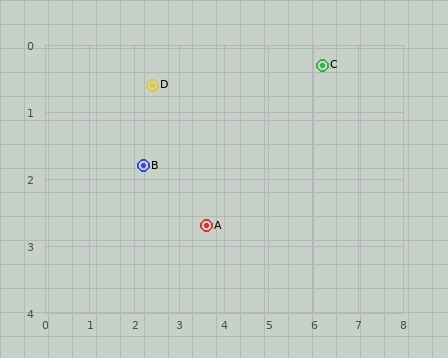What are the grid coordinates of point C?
Point C is at approximately (6.2, 0.3).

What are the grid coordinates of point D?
Point D is at approximately (2.4, 0.6).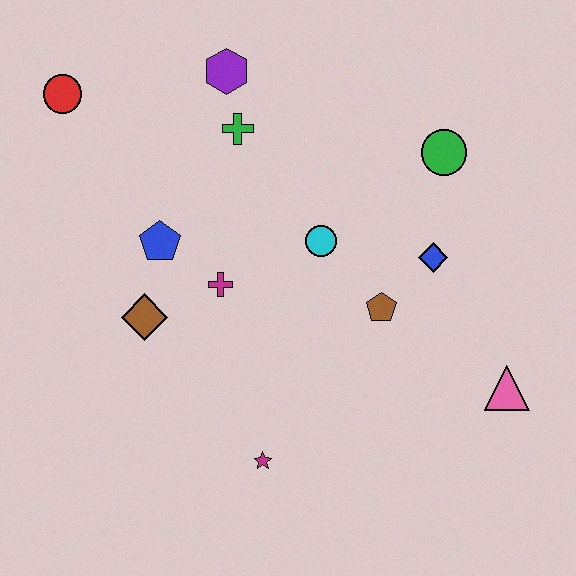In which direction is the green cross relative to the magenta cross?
The green cross is above the magenta cross.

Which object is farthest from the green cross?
The pink triangle is farthest from the green cross.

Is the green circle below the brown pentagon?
No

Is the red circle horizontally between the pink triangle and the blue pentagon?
No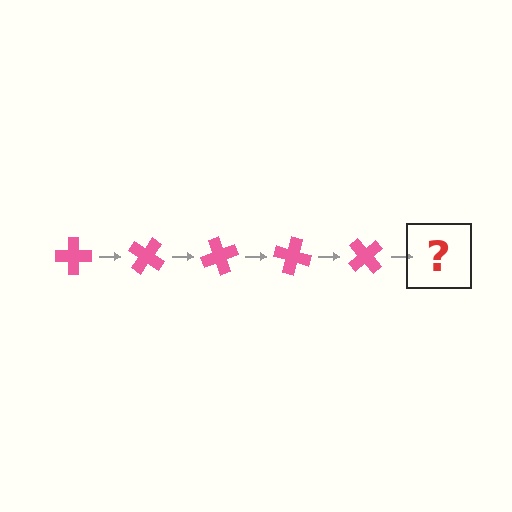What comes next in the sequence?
The next element should be a pink cross rotated 175 degrees.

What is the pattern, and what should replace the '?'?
The pattern is that the cross rotates 35 degrees each step. The '?' should be a pink cross rotated 175 degrees.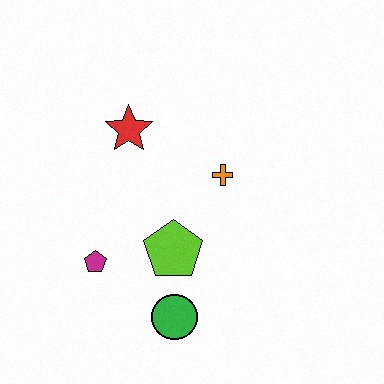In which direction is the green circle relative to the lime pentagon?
The green circle is below the lime pentagon.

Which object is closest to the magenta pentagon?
The lime pentagon is closest to the magenta pentagon.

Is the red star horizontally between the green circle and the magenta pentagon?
Yes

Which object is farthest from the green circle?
The red star is farthest from the green circle.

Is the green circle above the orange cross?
No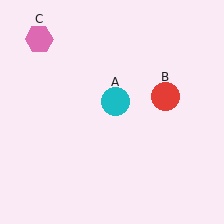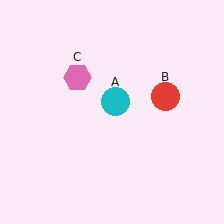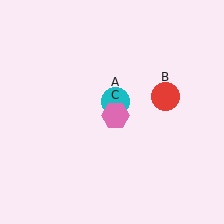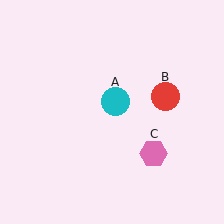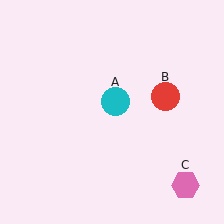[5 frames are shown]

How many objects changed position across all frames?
1 object changed position: pink hexagon (object C).